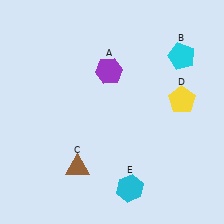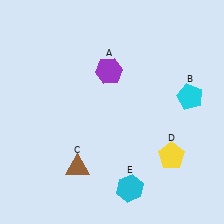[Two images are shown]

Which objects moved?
The objects that moved are: the cyan pentagon (B), the yellow pentagon (D).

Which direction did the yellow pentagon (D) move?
The yellow pentagon (D) moved down.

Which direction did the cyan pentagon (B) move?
The cyan pentagon (B) moved down.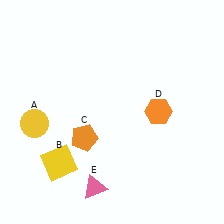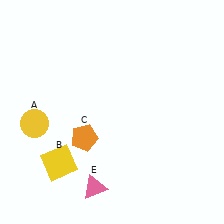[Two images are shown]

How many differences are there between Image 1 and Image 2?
There is 1 difference between the two images.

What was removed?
The orange hexagon (D) was removed in Image 2.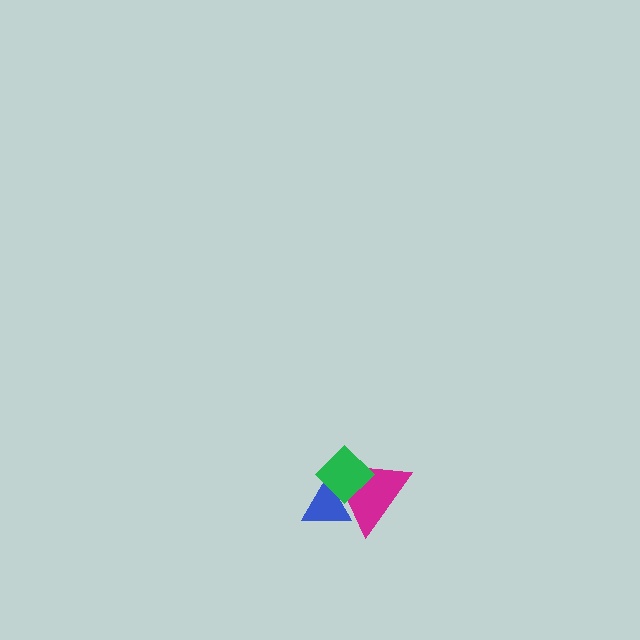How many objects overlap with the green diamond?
2 objects overlap with the green diamond.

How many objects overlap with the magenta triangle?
2 objects overlap with the magenta triangle.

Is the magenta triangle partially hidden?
Yes, it is partially covered by another shape.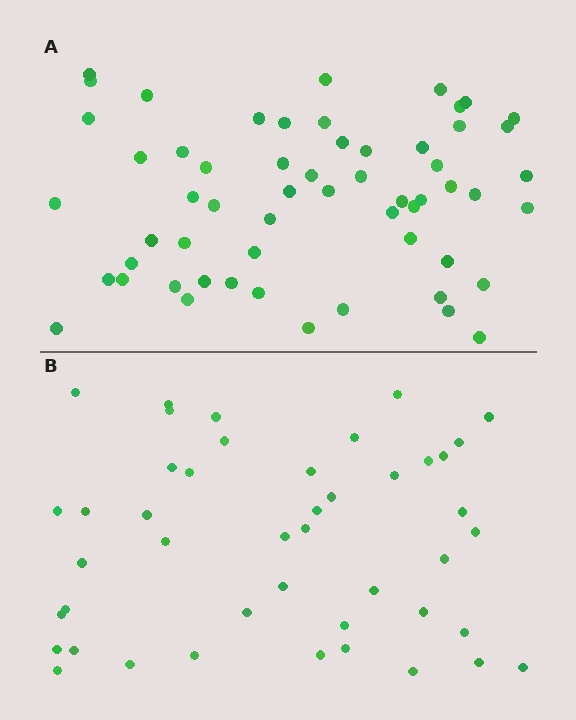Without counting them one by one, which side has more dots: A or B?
Region A (the top region) has more dots.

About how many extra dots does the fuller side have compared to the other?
Region A has approximately 15 more dots than region B.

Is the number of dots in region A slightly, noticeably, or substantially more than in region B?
Region A has noticeably more, but not dramatically so. The ratio is roughly 1.3 to 1.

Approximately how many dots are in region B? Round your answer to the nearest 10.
About 40 dots. (The exact count is 45, which rounds to 40.)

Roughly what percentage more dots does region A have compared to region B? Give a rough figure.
About 30% more.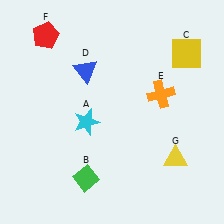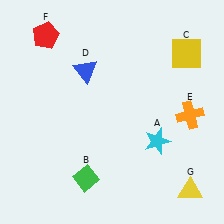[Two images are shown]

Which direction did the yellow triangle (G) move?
The yellow triangle (G) moved down.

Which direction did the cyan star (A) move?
The cyan star (A) moved right.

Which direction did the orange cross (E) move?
The orange cross (E) moved right.